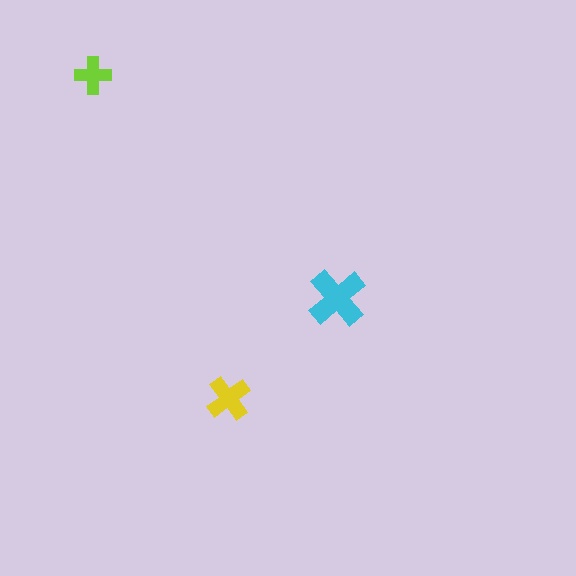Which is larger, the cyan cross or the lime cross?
The cyan one.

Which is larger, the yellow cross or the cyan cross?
The cyan one.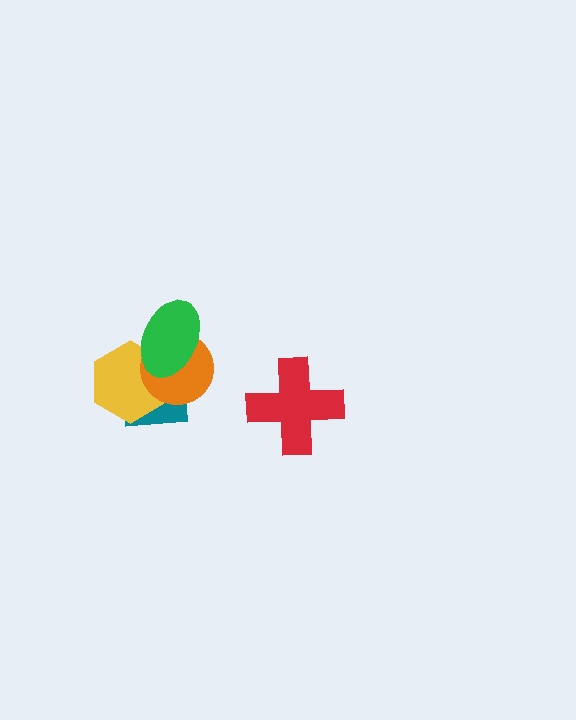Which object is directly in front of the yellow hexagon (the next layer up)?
The orange circle is directly in front of the yellow hexagon.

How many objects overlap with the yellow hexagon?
3 objects overlap with the yellow hexagon.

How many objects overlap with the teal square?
3 objects overlap with the teal square.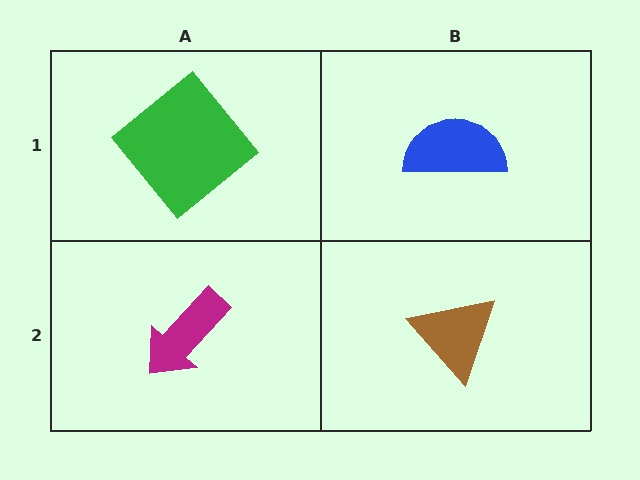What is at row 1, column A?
A green diamond.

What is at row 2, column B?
A brown triangle.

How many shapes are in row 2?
2 shapes.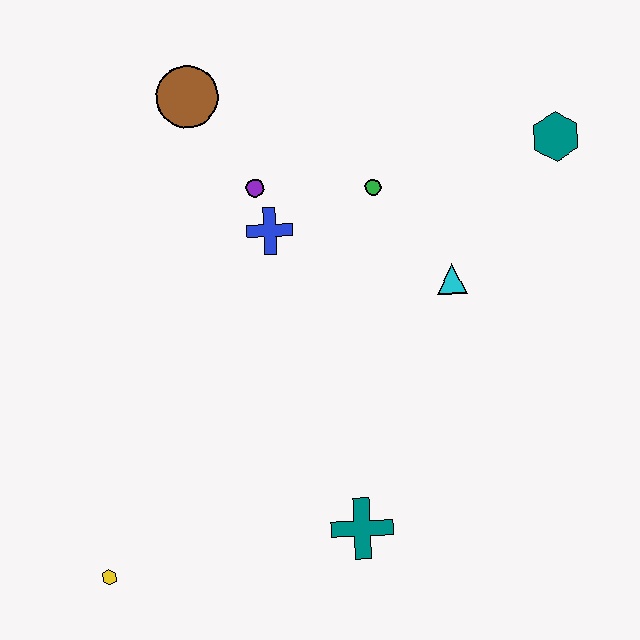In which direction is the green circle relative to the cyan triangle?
The green circle is above the cyan triangle.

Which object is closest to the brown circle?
The purple circle is closest to the brown circle.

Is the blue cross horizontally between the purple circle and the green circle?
Yes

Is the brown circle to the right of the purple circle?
No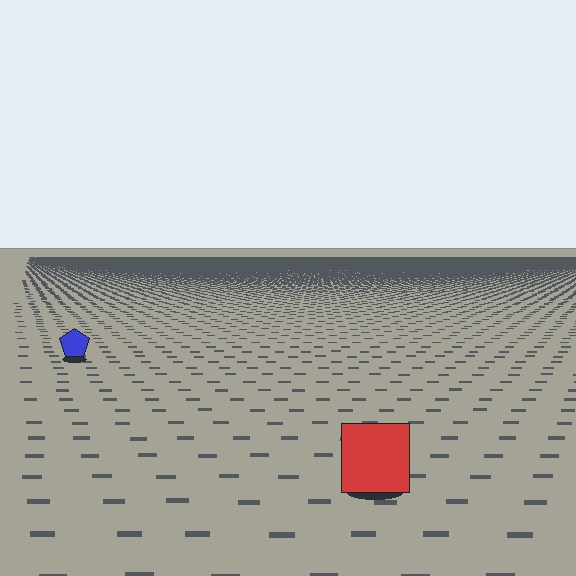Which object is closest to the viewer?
The red square is closest. The texture marks near it are larger and more spread out.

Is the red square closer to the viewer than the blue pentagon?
Yes. The red square is closer — you can tell from the texture gradient: the ground texture is coarser near it.